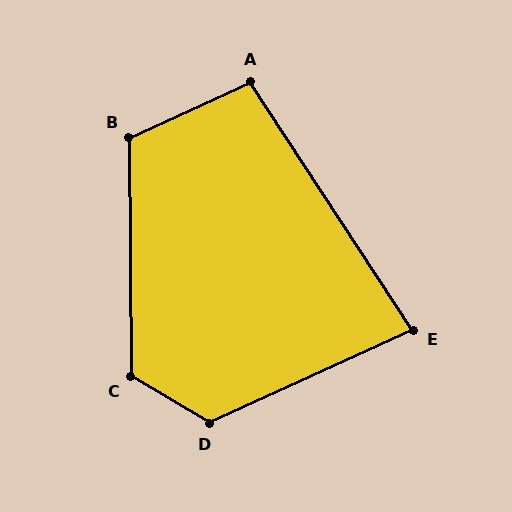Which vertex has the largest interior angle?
D, at approximately 125 degrees.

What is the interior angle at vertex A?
Approximately 99 degrees (obtuse).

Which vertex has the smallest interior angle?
E, at approximately 81 degrees.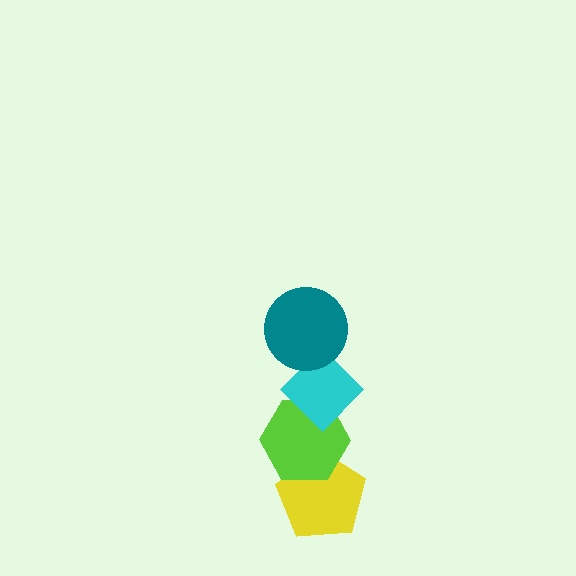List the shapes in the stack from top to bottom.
From top to bottom: the teal circle, the cyan diamond, the lime hexagon, the yellow pentagon.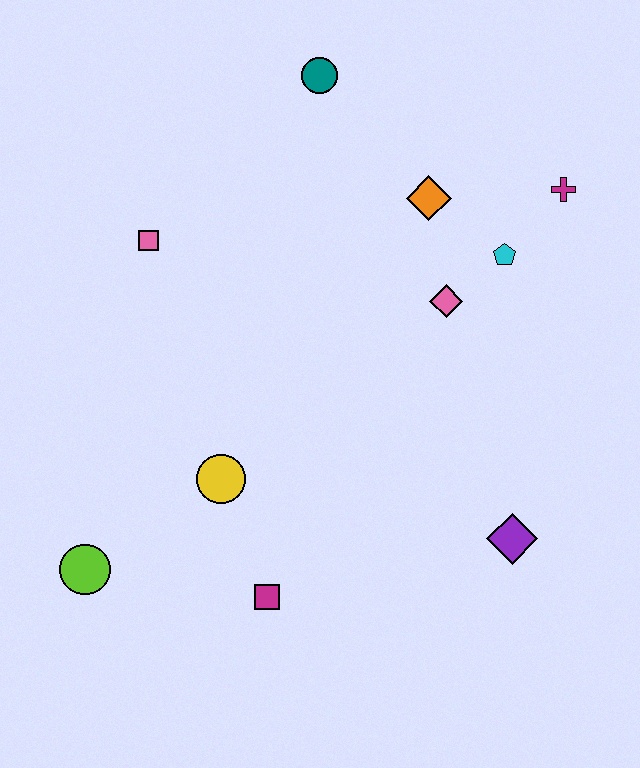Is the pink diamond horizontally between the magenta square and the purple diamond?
Yes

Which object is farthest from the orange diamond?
The lime circle is farthest from the orange diamond.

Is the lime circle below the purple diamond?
Yes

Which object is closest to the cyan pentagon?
The pink diamond is closest to the cyan pentagon.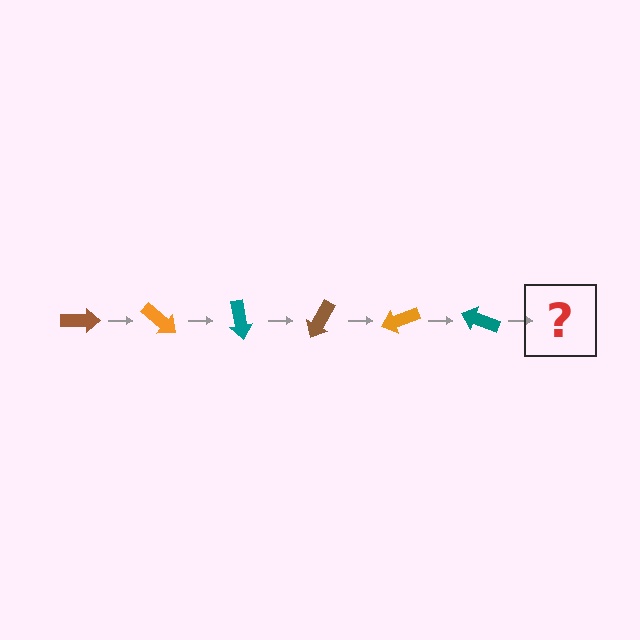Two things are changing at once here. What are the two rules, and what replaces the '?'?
The two rules are that it rotates 40 degrees each step and the color cycles through brown, orange, and teal. The '?' should be a brown arrow, rotated 240 degrees from the start.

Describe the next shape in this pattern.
It should be a brown arrow, rotated 240 degrees from the start.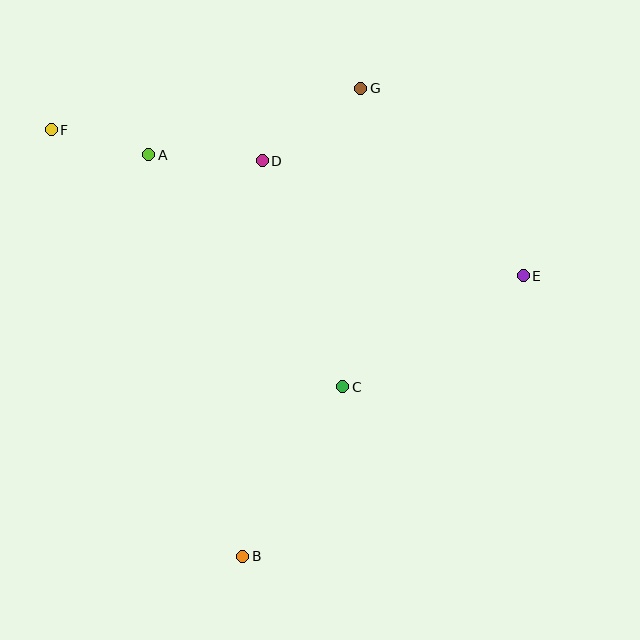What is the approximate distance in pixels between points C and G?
The distance between C and G is approximately 299 pixels.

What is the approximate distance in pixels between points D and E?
The distance between D and E is approximately 285 pixels.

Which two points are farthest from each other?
Points E and F are farthest from each other.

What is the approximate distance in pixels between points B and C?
The distance between B and C is approximately 197 pixels.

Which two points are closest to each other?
Points A and F are closest to each other.